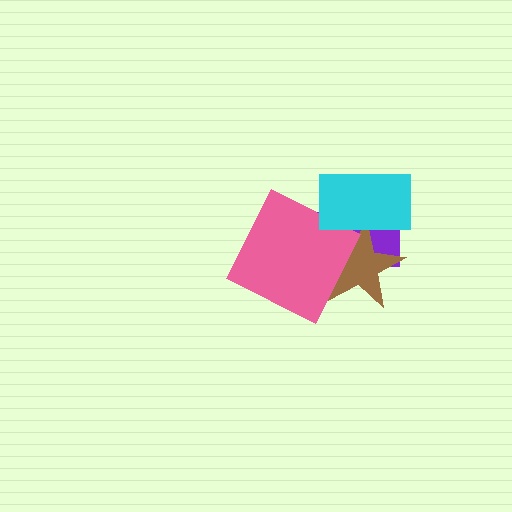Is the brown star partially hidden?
Yes, it is partially covered by another shape.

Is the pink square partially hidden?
No, no other shape covers it.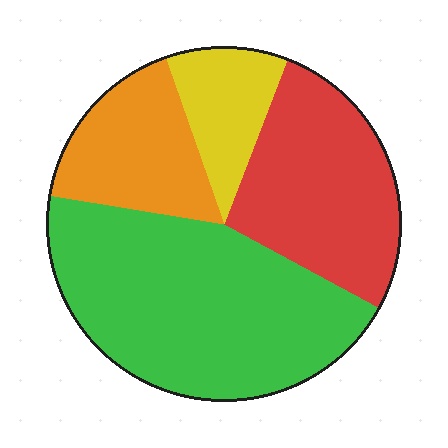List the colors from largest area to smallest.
From largest to smallest: green, red, orange, yellow.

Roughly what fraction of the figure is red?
Red takes up about one quarter (1/4) of the figure.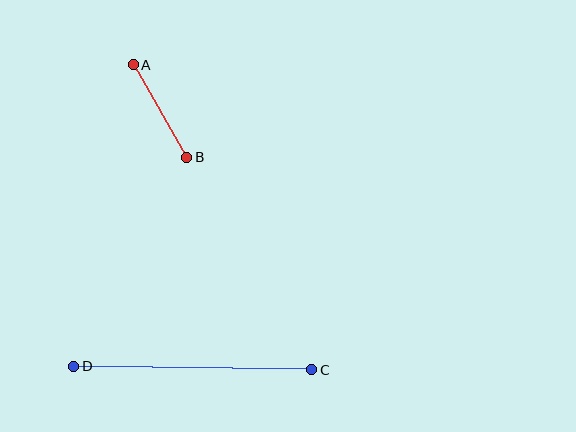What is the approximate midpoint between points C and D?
The midpoint is at approximately (193, 368) pixels.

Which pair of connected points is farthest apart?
Points C and D are farthest apart.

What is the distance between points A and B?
The distance is approximately 107 pixels.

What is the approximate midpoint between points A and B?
The midpoint is at approximately (160, 111) pixels.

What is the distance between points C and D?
The distance is approximately 238 pixels.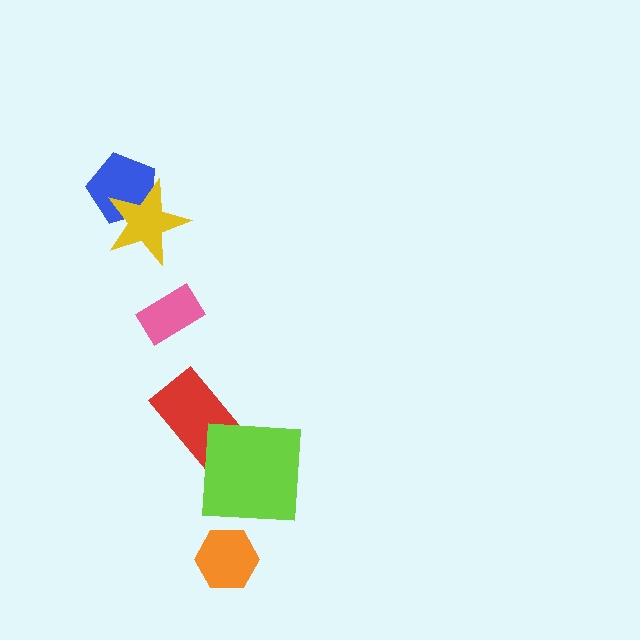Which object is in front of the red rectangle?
The lime square is in front of the red rectangle.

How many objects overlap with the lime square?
1 object overlaps with the lime square.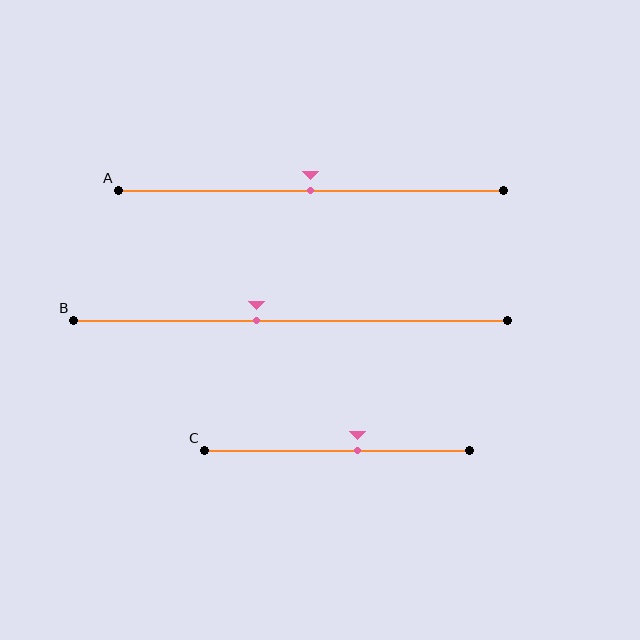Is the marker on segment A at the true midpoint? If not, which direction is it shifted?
Yes, the marker on segment A is at the true midpoint.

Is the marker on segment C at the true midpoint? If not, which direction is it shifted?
No, the marker on segment C is shifted to the right by about 8% of the segment length.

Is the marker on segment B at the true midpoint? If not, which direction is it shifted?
No, the marker on segment B is shifted to the left by about 8% of the segment length.